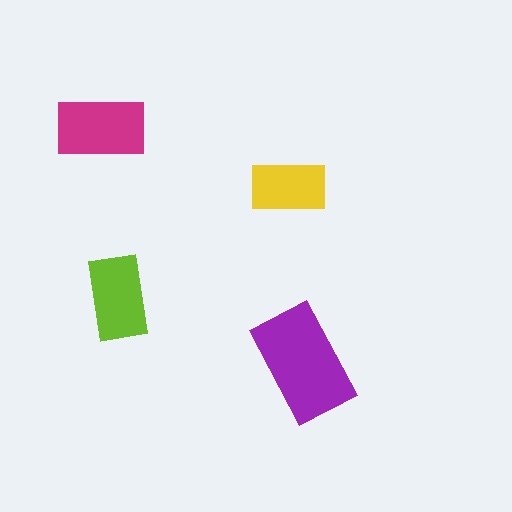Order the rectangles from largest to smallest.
the purple one, the magenta one, the lime one, the yellow one.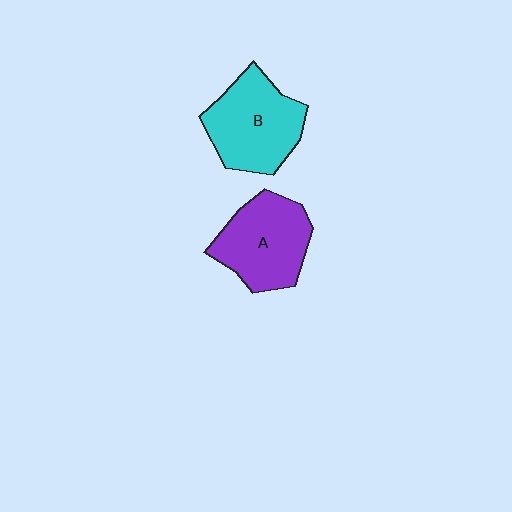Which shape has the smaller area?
Shape A (purple).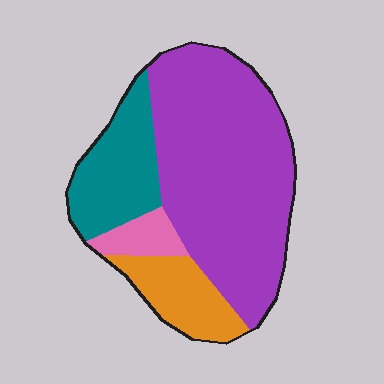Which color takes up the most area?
Purple, at roughly 60%.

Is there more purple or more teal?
Purple.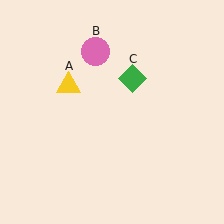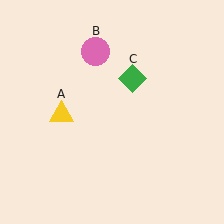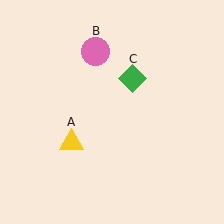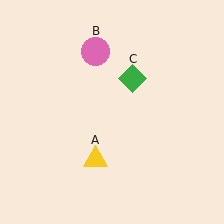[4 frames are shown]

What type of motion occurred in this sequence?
The yellow triangle (object A) rotated counterclockwise around the center of the scene.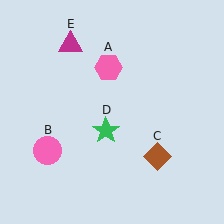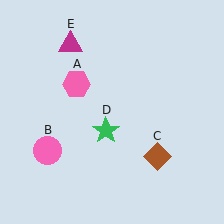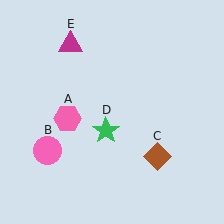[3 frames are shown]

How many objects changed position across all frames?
1 object changed position: pink hexagon (object A).